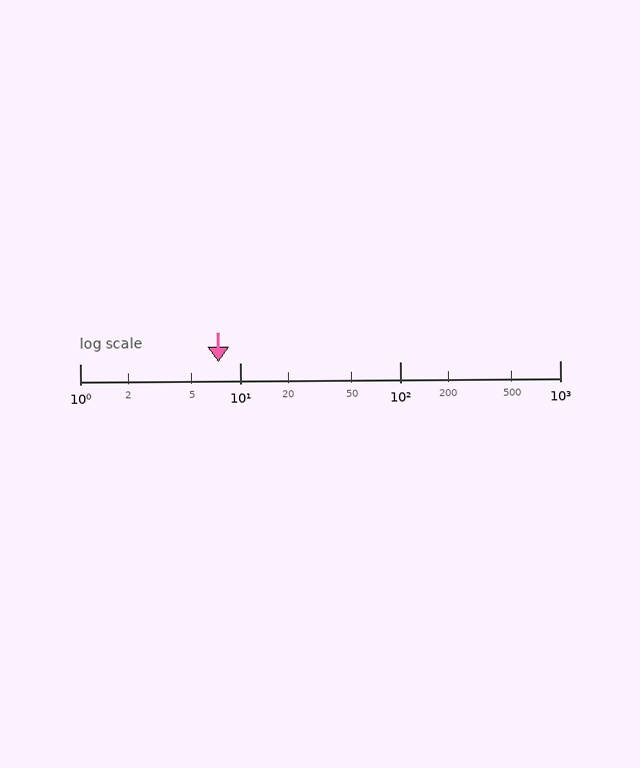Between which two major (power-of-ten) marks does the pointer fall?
The pointer is between 1 and 10.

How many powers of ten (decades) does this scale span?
The scale spans 3 decades, from 1 to 1000.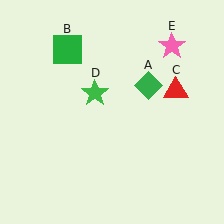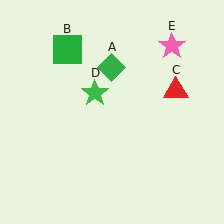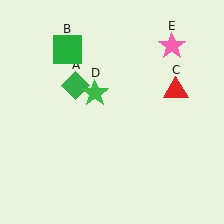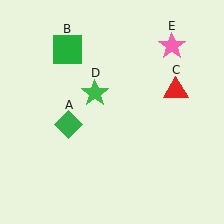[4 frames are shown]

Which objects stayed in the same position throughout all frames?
Green square (object B) and red triangle (object C) and green star (object D) and pink star (object E) remained stationary.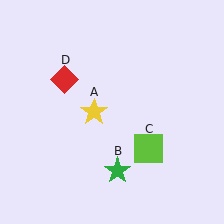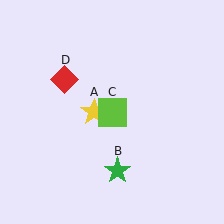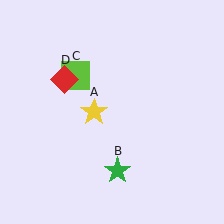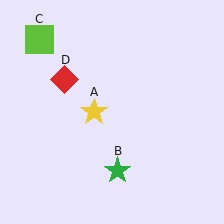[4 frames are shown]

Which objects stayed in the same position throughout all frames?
Yellow star (object A) and green star (object B) and red diamond (object D) remained stationary.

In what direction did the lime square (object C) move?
The lime square (object C) moved up and to the left.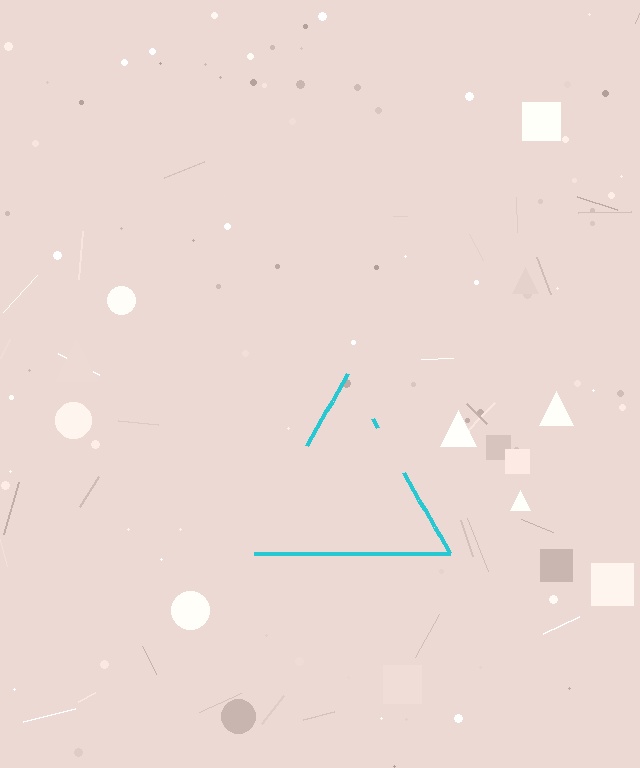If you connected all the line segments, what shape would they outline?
They would outline a triangle.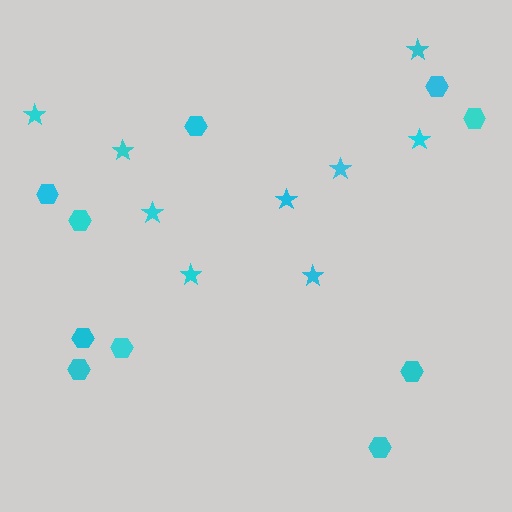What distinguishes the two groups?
There are 2 groups: one group of hexagons (10) and one group of stars (9).